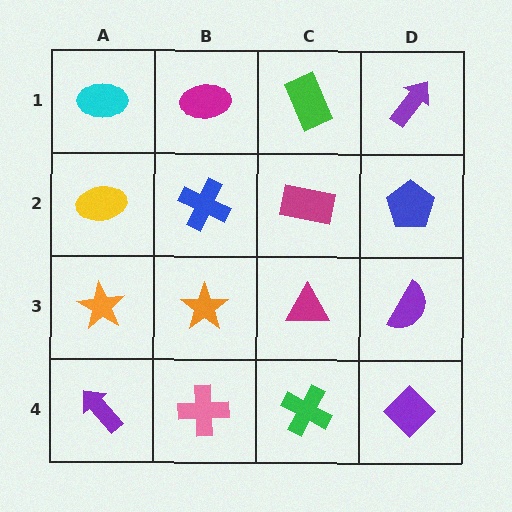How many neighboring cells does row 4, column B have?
3.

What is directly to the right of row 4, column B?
A green cross.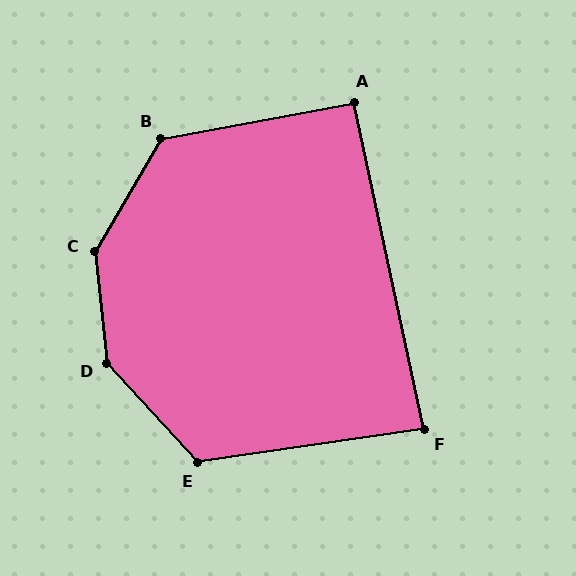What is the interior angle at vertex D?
Approximately 143 degrees (obtuse).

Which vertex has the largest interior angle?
C, at approximately 144 degrees.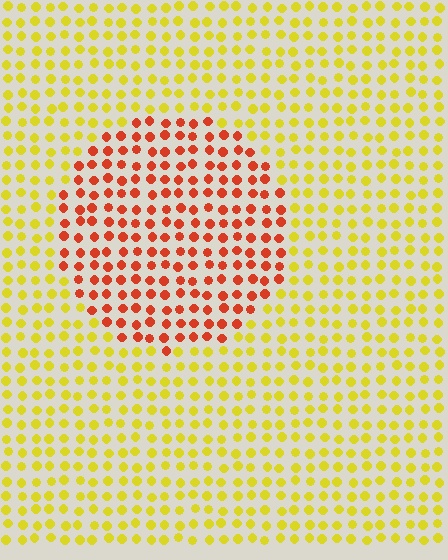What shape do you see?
I see a circle.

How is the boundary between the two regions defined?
The boundary is defined purely by a slight shift in hue (about 51 degrees). Spacing, size, and orientation are identical on both sides.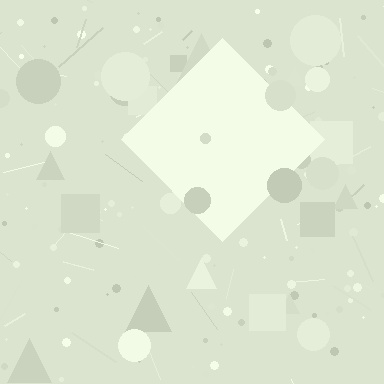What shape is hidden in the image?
A diamond is hidden in the image.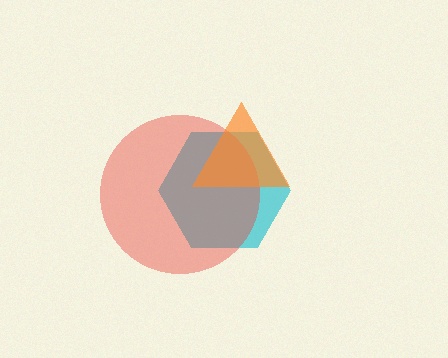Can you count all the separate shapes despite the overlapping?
Yes, there are 3 separate shapes.